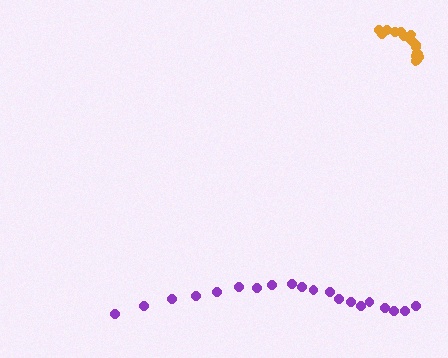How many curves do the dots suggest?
There are 2 distinct paths.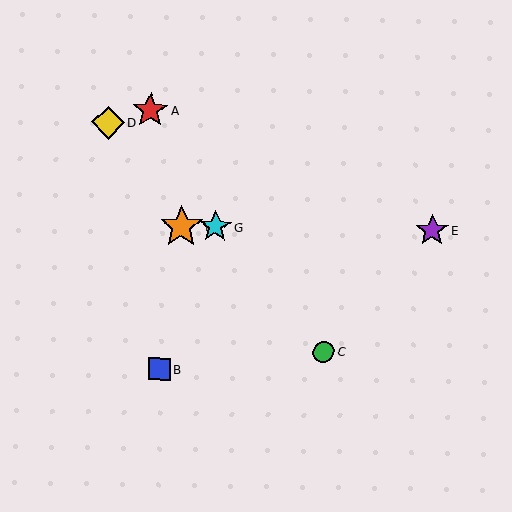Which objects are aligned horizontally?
Objects E, F, G are aligned horizontally.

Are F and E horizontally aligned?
Yes, both are at y≈226.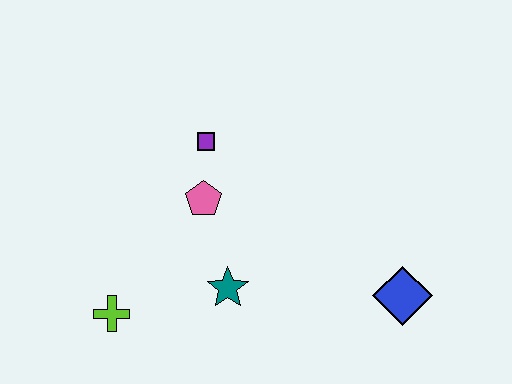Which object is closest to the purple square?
The pink pentagon is closest to the purple square.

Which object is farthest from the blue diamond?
The lime cross is farthest from the blue diamond.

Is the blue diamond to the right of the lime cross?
Yes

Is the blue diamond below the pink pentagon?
Yes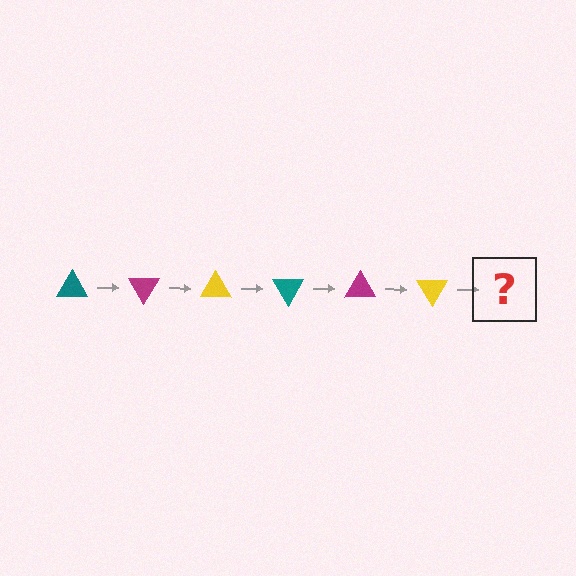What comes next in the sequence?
The next element should be a teal triangle, rotated 360 degrees from the start.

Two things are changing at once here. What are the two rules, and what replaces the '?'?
The two rules are that it rotates 60 degrees each step and the color cycles through teal, magenta, and yellow. The '?' should be a teal triangle, rotated 360 degrees from the start.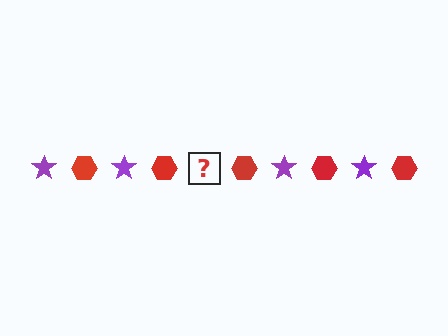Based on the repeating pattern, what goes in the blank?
The blank should be a purple star.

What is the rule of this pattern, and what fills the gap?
The rule is that the pattern alternates between purple star and red hexagon. The gap should be filled with a purple star.